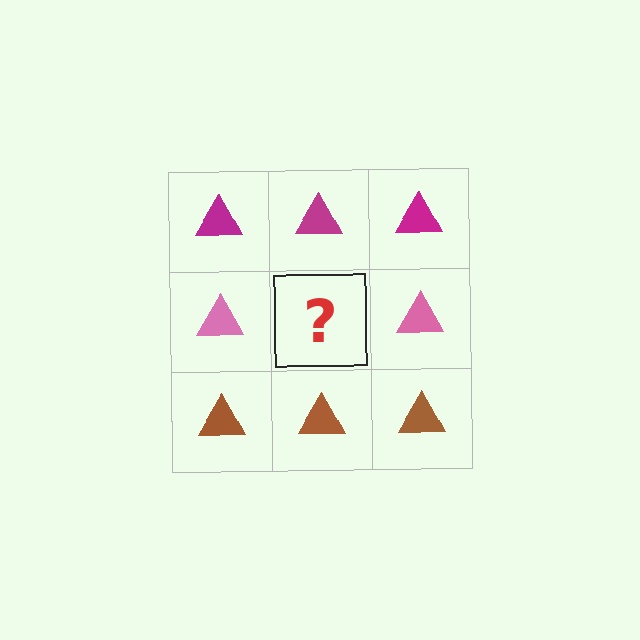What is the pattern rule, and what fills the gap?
The rule is that each row has a consistent color. The gap should be filled with a pink triangle.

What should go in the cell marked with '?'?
The missing cell should contain a pink triangle.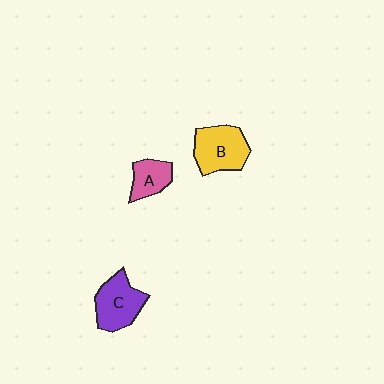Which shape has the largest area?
Shape B (yellow).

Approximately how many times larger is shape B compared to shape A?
Approximately 1.7 times.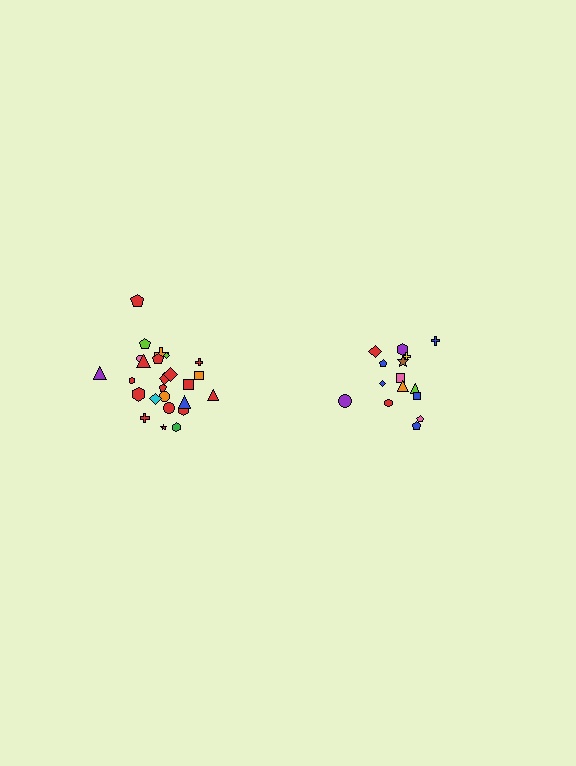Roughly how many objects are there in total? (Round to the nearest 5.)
Roughly 40 objects in total.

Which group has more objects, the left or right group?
The left group.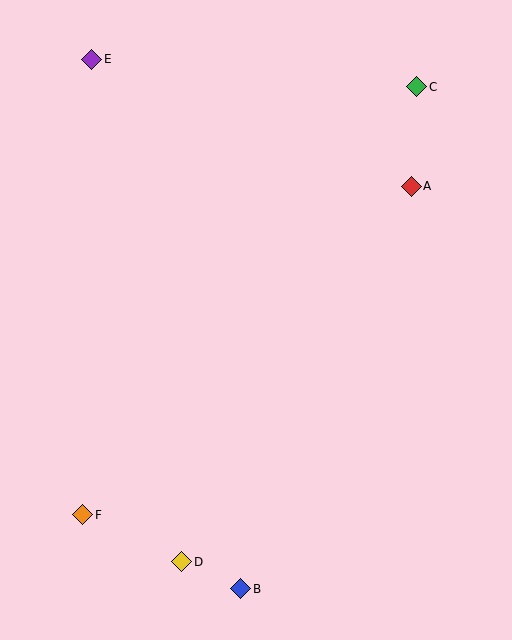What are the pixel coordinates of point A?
Point A is at (411, 186).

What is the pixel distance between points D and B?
The distance between D and B is 65 pixels.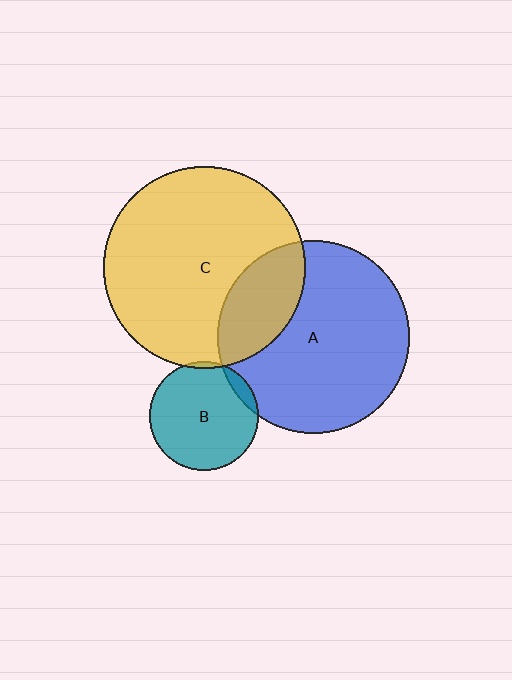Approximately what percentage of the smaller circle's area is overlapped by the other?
Approximately 5%.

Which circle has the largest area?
Circle C (yellow).